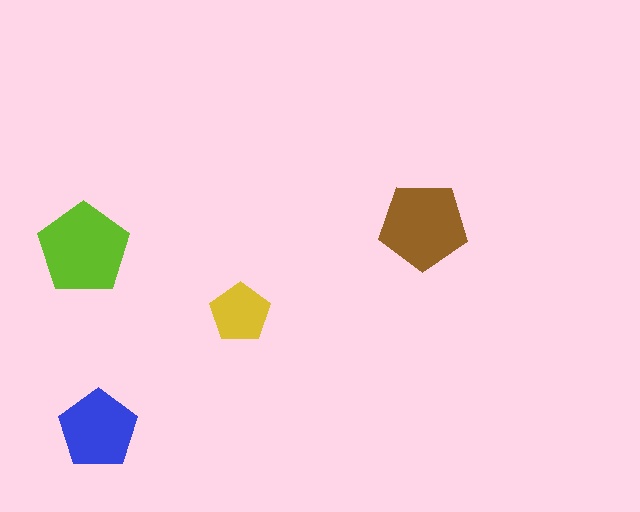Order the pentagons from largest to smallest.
the lime one, the brown one, the blue one, the yellow one.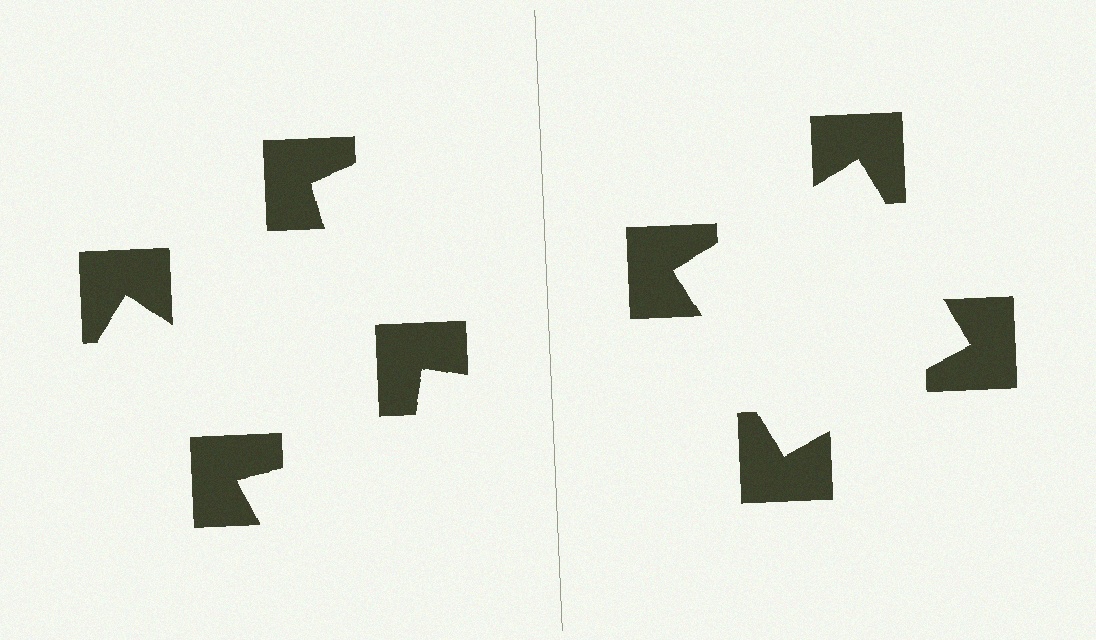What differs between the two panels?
The notched squares are positioned identically on both sides; only the wedge orientations differ. On the right they align to a square; on the left they are misaligned.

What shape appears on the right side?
An illusory square.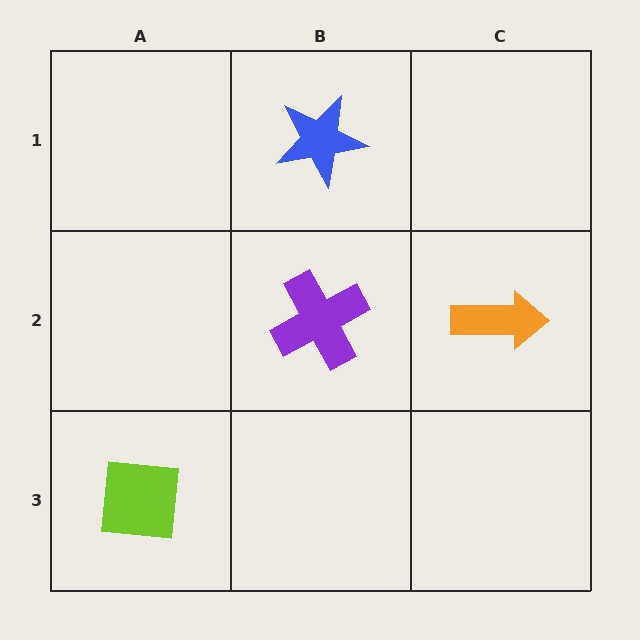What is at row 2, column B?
A purple cross.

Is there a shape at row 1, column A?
No, that cell is empty.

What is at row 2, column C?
An orange arrow.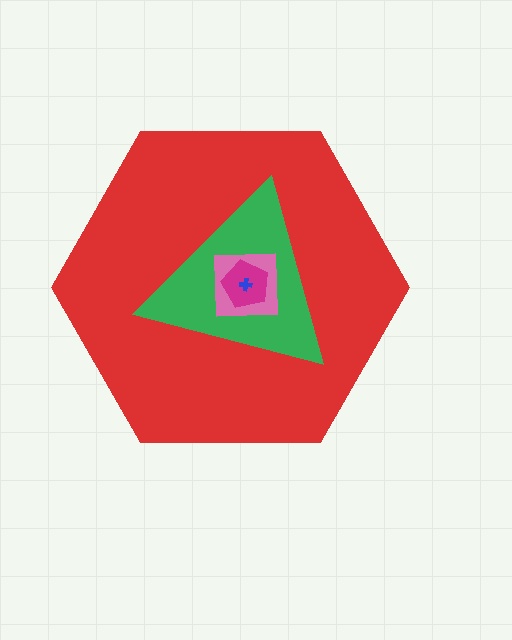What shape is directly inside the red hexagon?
The green triangle.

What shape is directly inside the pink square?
The magenta pentagon.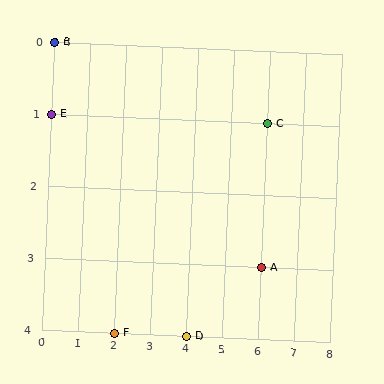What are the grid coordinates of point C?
Point C is at grid coordinates (6, 1).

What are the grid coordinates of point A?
Point A is at grid coordinates (6, 3).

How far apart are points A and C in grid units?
Points A and C are 2 rows apart.